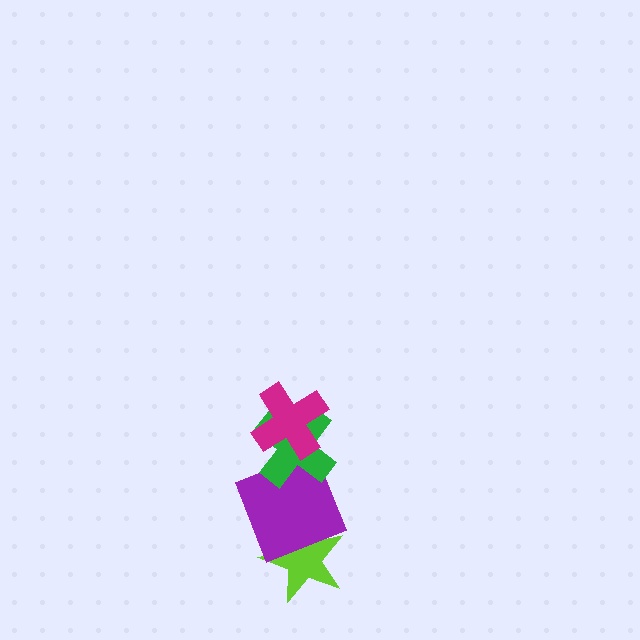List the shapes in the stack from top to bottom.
From top to bottom: the magenta cross, the green cross, the purple square, the lime star.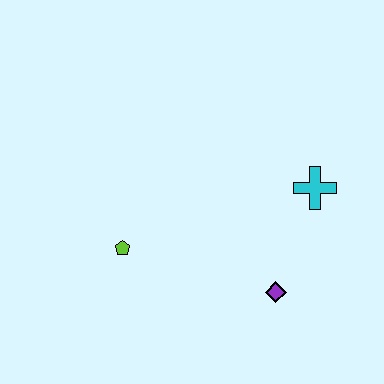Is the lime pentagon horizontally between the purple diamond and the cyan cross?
No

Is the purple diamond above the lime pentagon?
No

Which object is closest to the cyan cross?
The purple diamond is closest to the cyan cross.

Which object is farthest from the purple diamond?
The lime pentagon is farthest from the purple diamond.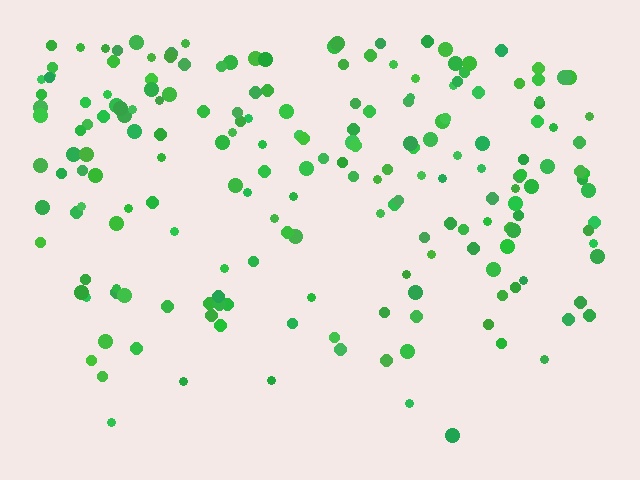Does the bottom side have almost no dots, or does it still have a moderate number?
Still a moderate number, just noticeably fewer than the top.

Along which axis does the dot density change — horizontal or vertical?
Vertical.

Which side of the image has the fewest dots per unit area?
The bottom.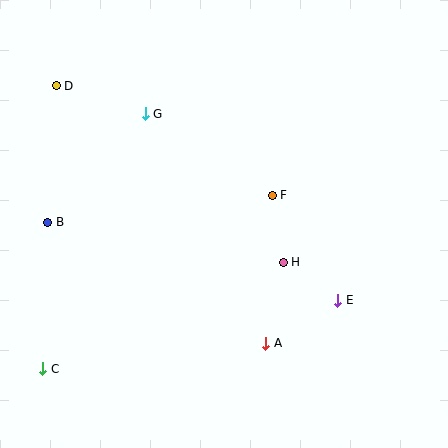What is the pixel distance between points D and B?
The distance between D and B is 137 pixels.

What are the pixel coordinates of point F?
Point F is at (272, 195).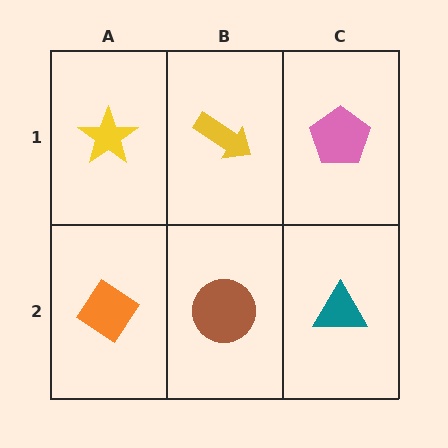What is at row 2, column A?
An orange diamond.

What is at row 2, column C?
A teal triangle.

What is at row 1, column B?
A yellow arrow.